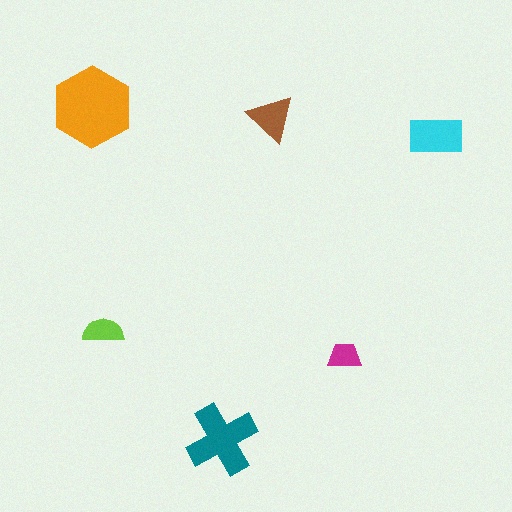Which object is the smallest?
The magenta trapezoid.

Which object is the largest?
The orange hexagon.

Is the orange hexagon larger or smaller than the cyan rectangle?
Larger.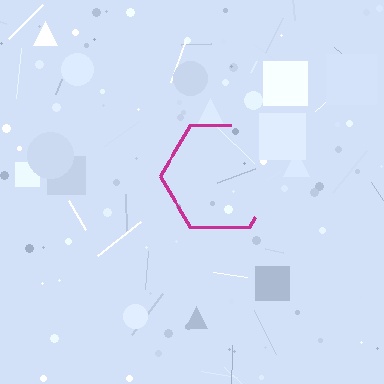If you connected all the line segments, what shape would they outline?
They would outline a hexagon.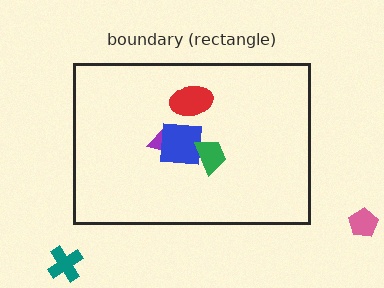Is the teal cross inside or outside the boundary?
Outside.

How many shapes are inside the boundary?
4 inside, 2 outside.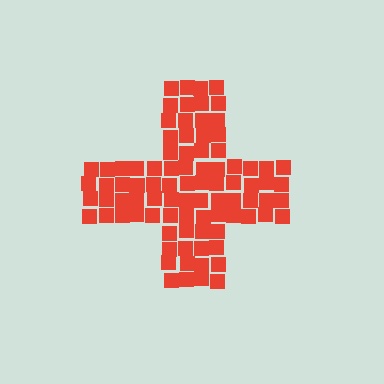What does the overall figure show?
The overall figure shows a cross.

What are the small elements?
The small elements are squares.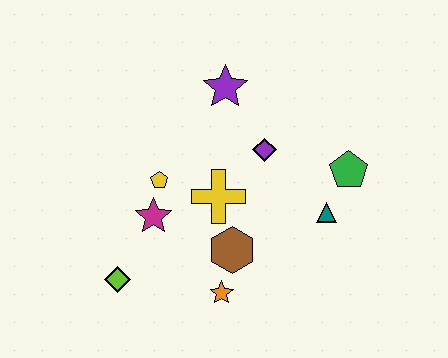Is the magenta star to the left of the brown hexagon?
Yes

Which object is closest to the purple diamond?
The yellow cross is closest to the purple diamond.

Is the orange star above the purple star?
No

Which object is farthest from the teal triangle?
The lime diamond is farthest from the teal triangle.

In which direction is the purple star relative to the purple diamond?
The purple star is above the purple diamond.